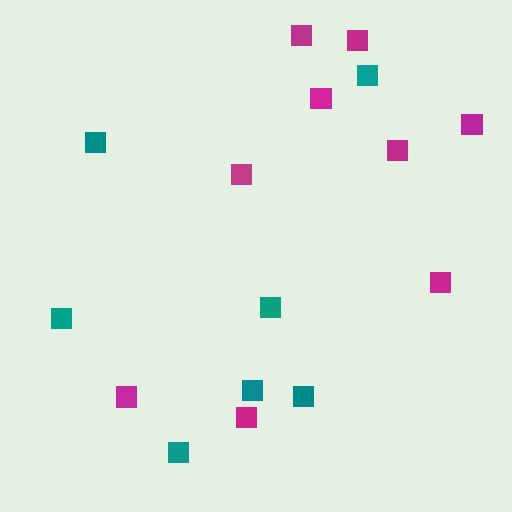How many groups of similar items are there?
There are 2 groups: one group of teal squares (7) and one group of magenta squares (9).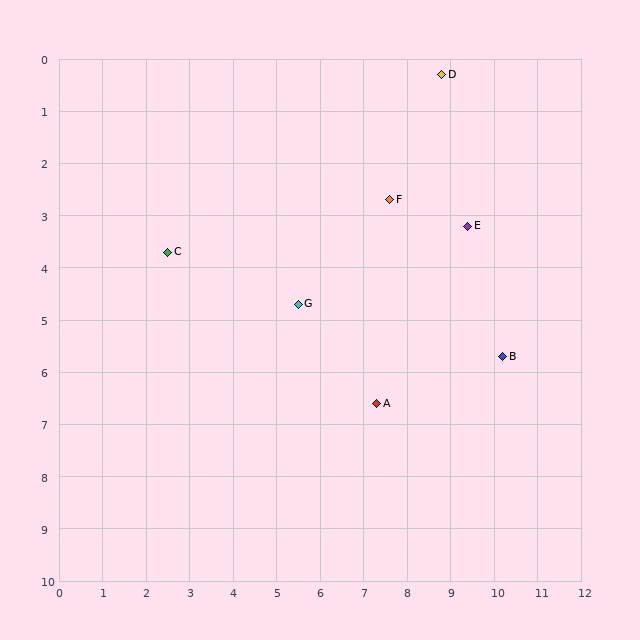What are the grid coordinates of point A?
Point A is at approximately (7.3, 6.6).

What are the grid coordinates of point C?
Point C is at approximately (2.5, 3.7).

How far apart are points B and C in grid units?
Points B and C are about 8.0 grid units apart.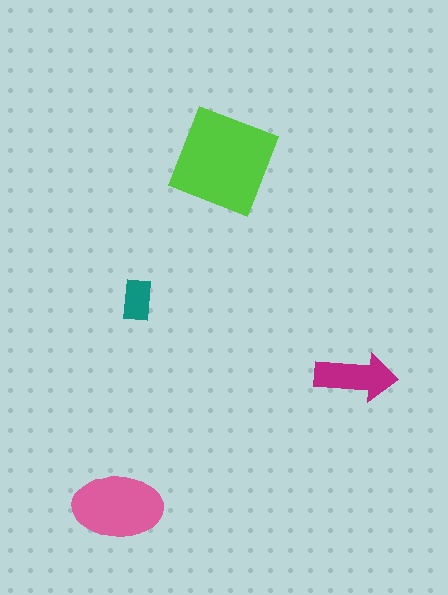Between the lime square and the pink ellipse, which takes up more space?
The lime square.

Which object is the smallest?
The teal rectangle.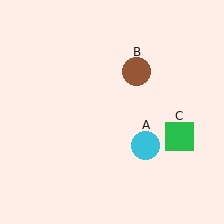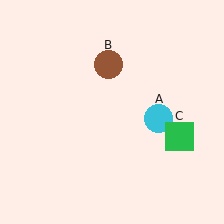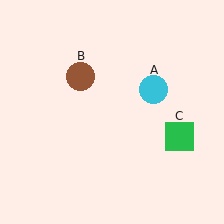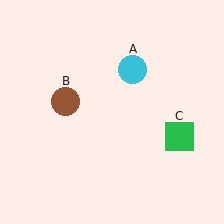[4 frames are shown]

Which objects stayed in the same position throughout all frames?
Green square (object C) remained stationary.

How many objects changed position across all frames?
2 objects changed position: cyan circle (object A), brown circle (object B).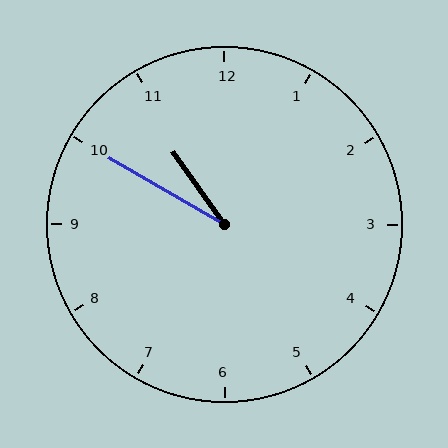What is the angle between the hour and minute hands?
Approximately 25 degrees.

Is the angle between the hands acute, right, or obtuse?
It is acute.